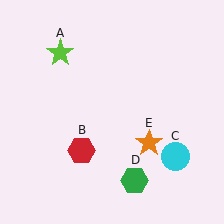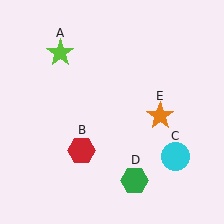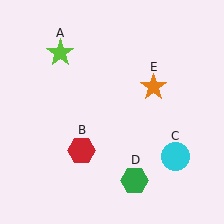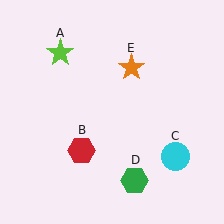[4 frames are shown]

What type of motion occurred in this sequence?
The orange star (object E) rotated counterclockwise around the center of the scene.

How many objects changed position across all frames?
1 object changed position: orange star (object E).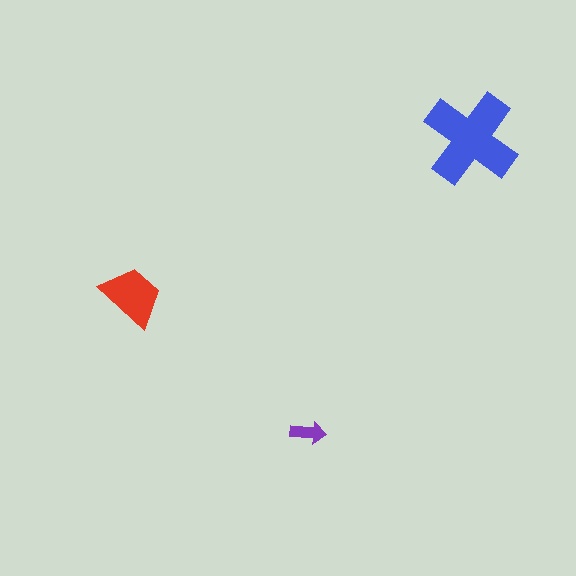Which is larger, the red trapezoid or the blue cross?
The blue cross.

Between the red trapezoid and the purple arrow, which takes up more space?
The red trapezoid.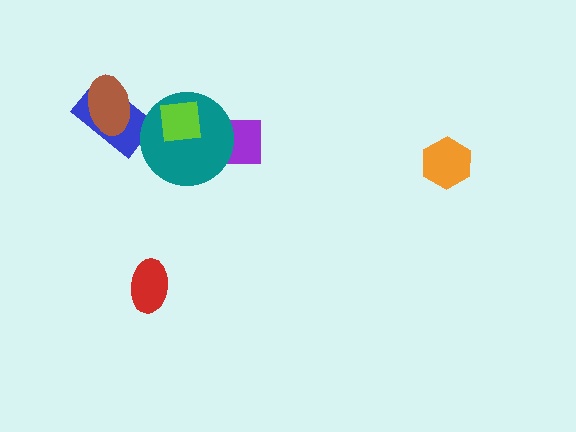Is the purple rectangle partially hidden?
Yes, it is partially covered by another shape.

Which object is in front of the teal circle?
The lime square is in front of the teal circle.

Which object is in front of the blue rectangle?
The brown ellipse is in front of the blue rectangle.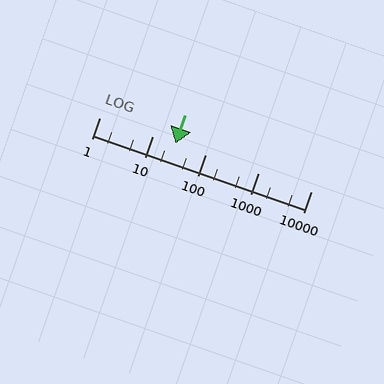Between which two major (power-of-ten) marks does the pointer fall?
The pointer is between 10 and 100.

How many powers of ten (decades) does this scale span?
The scale spans 4 decades, from 1 to 10000.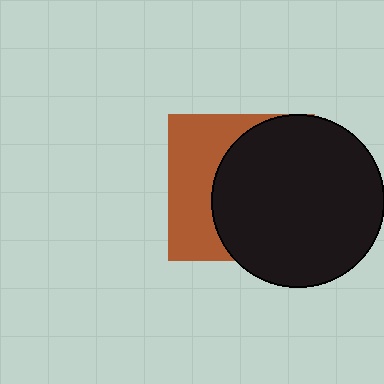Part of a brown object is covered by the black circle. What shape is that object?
It is a square.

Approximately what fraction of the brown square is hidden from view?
Roughly 61% of the brown square is hidden behind the black circle.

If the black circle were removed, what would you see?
You would see the complete brown square.